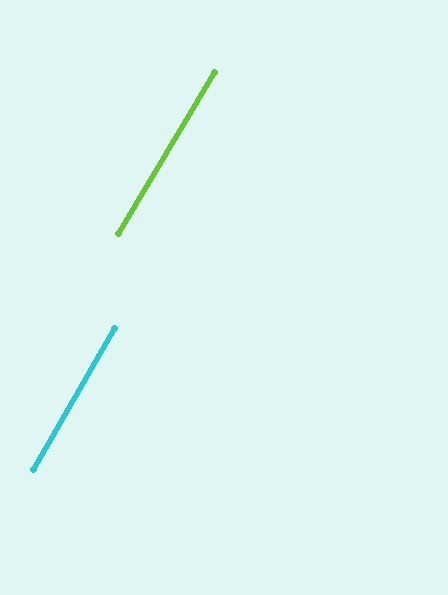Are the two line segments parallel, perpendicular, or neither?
Parallel — their directions differ by only 0.8°.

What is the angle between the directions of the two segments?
Approximately 1 degree.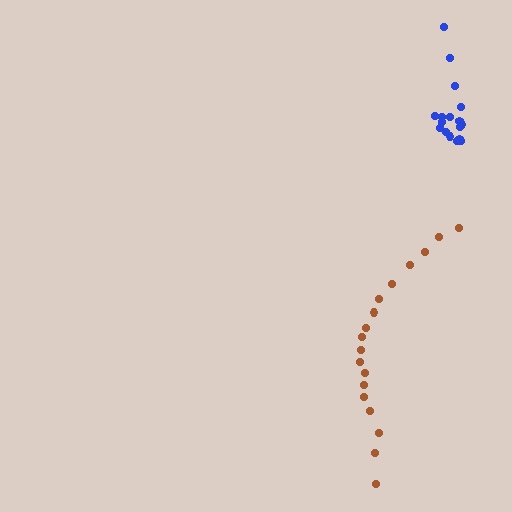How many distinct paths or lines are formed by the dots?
There are 2 distinct paths.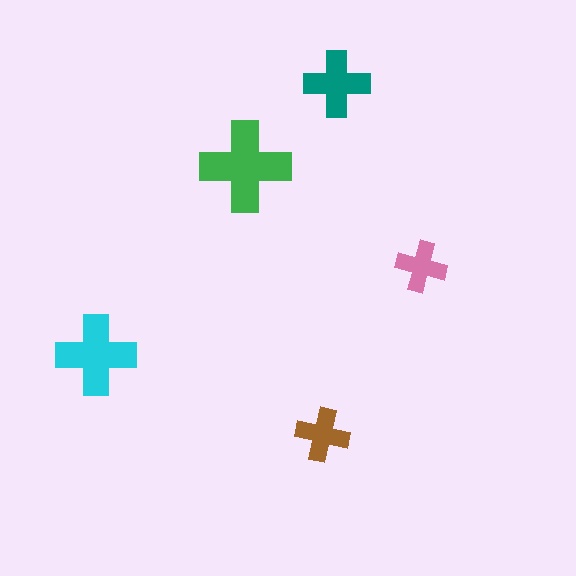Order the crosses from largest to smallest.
the green one, the cyan one, the teal one, the brown one, the pink one.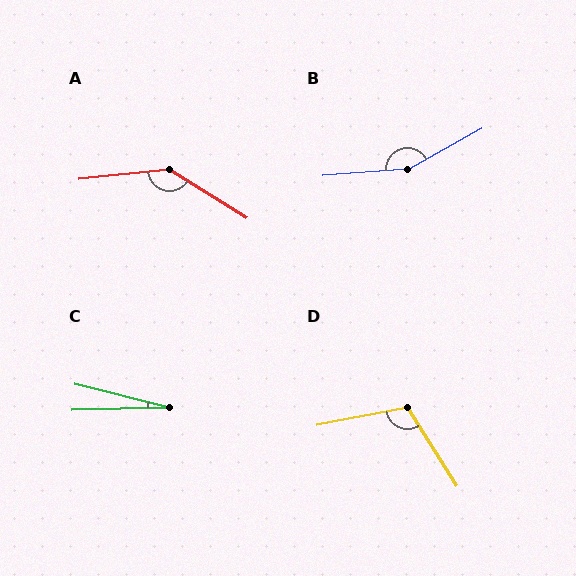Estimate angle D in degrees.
Approximately 111 degrees.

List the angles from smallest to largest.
C (15°), D (111°), A (142°), B (155°).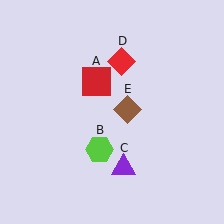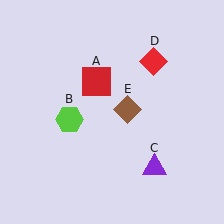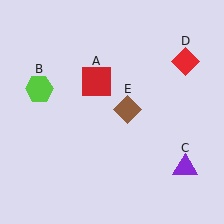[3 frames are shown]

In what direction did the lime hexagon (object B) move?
The lime hexagon (object B) moved up and to the left.